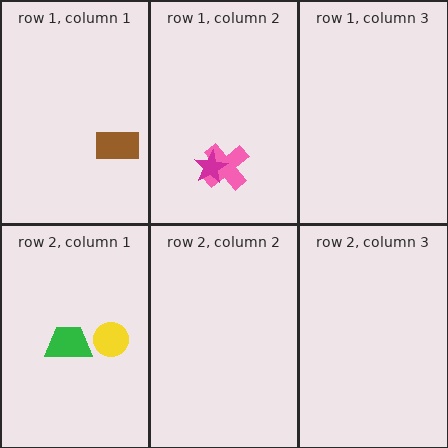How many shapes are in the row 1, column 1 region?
1.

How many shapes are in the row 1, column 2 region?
2.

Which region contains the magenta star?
The row 1, column 2 region.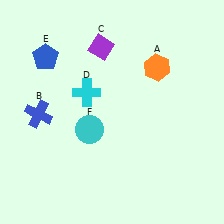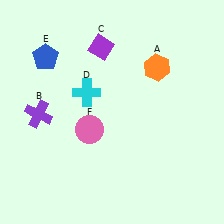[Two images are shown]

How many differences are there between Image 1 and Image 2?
There are 2 differences between the two images.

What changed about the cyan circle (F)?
In Image 1, F is cyan. In Image 2, it changed to pink.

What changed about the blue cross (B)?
In Image 1, B is blue. In Image 2, it changed to purple.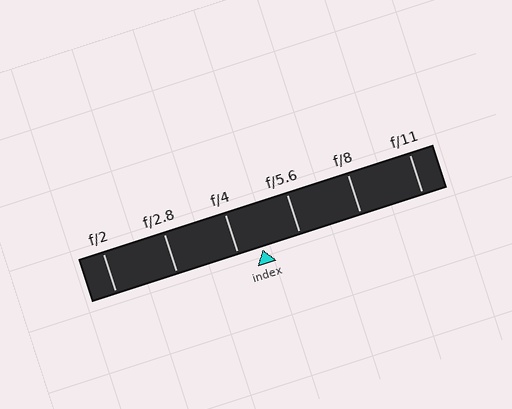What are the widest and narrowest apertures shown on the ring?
The widest aperture shown is f/2 and the narrowest is f/11.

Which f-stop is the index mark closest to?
The index mark is closest to f/4.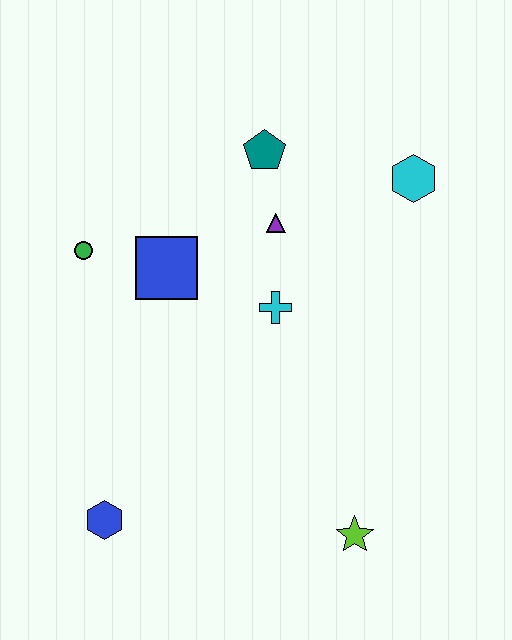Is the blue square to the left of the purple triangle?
Yes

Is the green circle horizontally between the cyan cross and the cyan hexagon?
No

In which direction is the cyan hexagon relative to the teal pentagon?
The cyan hexagon is to the right of the teal pentagon.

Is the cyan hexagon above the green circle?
Yes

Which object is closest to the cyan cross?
The purple triangle is closest to the cyan cross.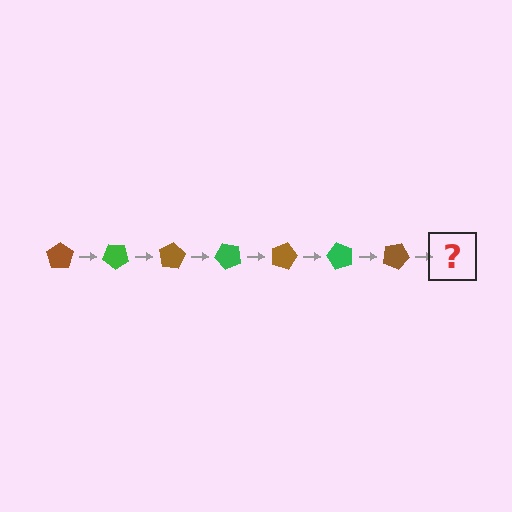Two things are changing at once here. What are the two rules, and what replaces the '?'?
The two rules are that it rotates 40 degrees each step and the color cycles through brown and green. The '?' should be a green pentagon, rotated 280 degrees from the start.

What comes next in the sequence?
The next element should be a green pentagon, rotated 280 degrees from the start.